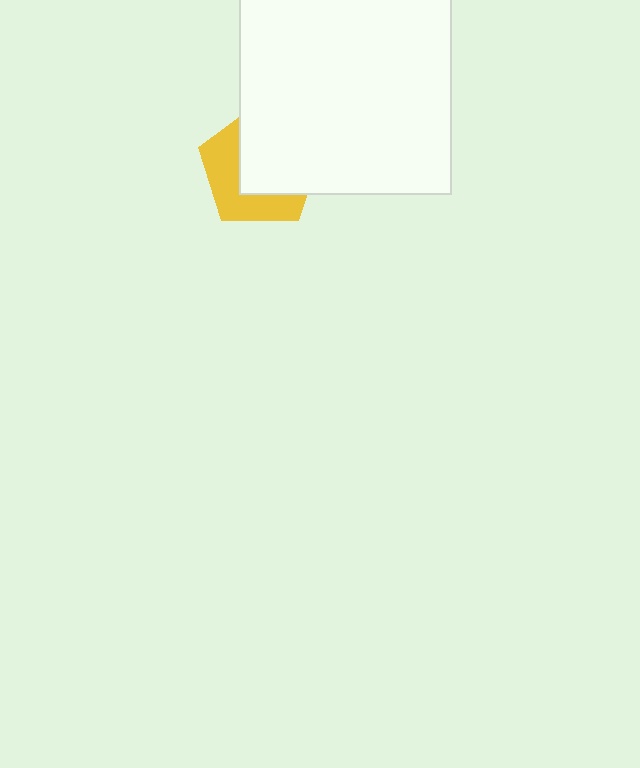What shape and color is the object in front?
The object in front is a white square.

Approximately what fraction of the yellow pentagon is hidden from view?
Roughly 57% of the yellow pentagon is hidden behind the white square.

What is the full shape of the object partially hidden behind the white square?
The partially hidden object is a yellow pentagon.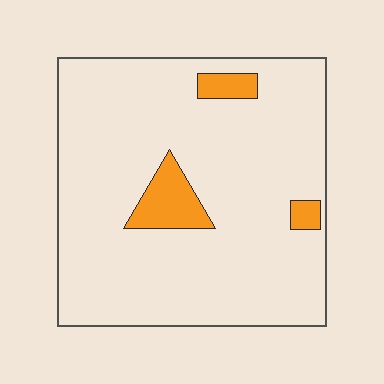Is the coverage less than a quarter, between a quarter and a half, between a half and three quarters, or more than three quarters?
Less than a quarter.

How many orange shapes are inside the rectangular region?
3.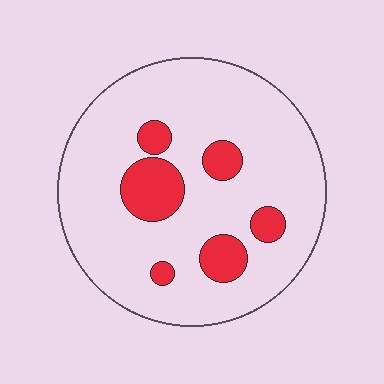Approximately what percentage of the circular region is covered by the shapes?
Approximately 15%.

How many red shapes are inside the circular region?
6.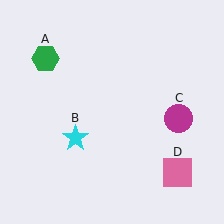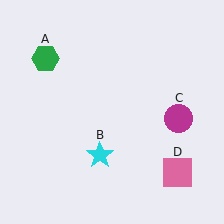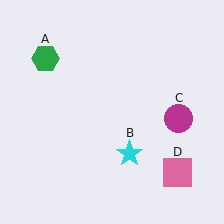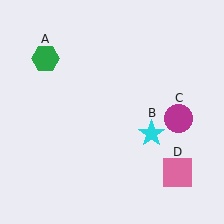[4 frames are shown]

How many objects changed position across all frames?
1 object changed position: cyan star (object B).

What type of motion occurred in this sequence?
The cyan star (object B) rotated counterclockwise around the center of the scene.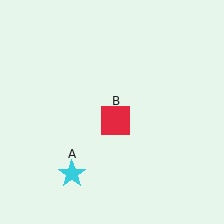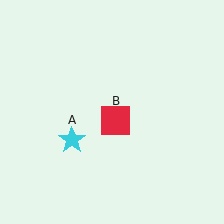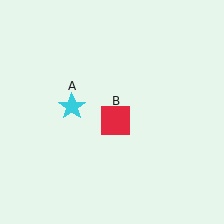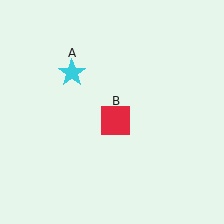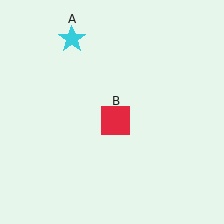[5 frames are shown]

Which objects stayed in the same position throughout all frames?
Red square (object B) remained stationary.